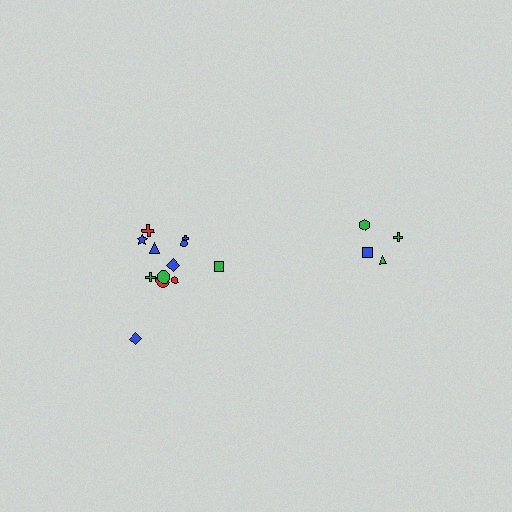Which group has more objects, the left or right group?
The left group.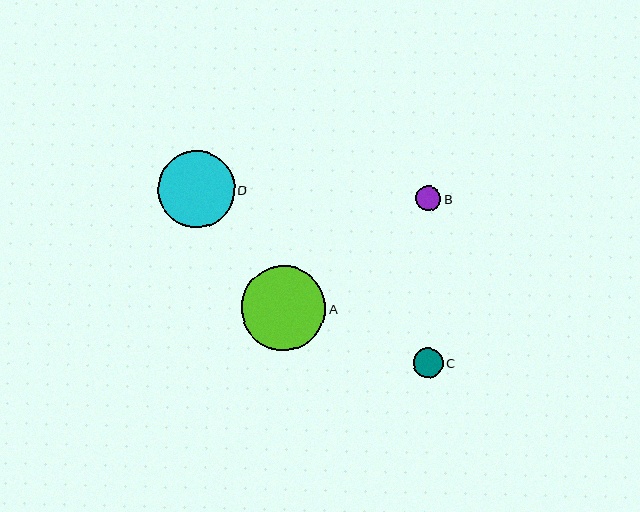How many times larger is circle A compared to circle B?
Circle A is approximately 3.4 times the size of circle B.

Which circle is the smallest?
Circle B is the smallest with a size of approximately 25 pixels.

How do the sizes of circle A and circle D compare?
Circle A and circle D are approximately the same size.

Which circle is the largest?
Circle A is the largest with a size of approximately 84 pixels.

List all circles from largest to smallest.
From largest to smallest: A, D, C, B.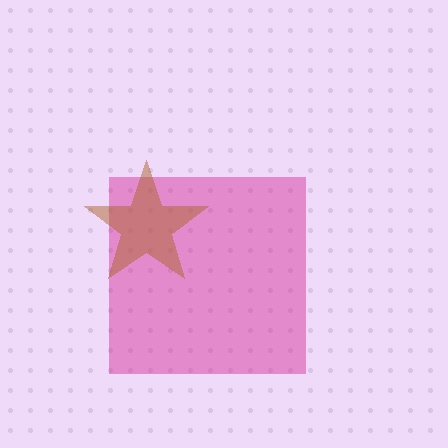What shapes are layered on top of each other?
The layered shapes are: a magenta square, a brown star.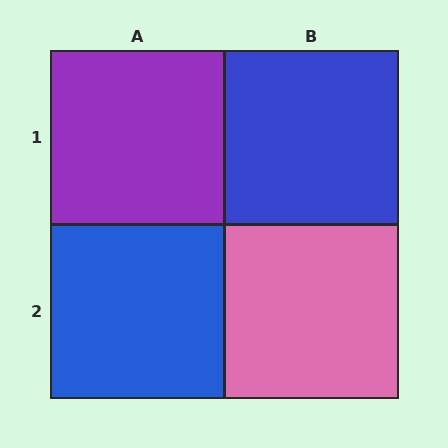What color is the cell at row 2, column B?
Pink.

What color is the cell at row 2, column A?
Blue.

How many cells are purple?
1 cell is purple.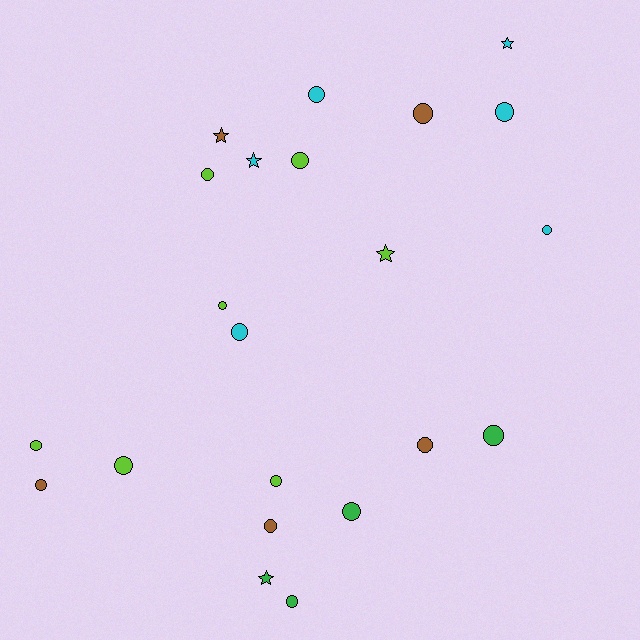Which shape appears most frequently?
Circle, with 17 objects.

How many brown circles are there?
There are 4 brown circles.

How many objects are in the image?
There are 22 objects.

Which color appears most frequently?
Lime, with 7 objects.